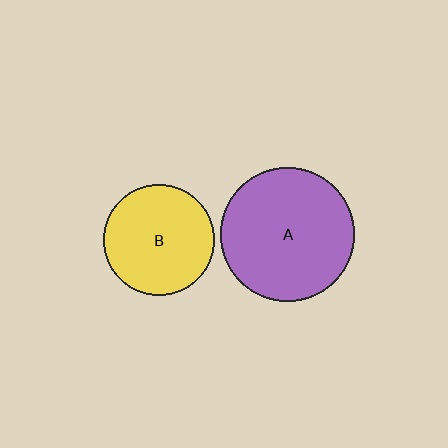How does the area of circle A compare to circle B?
Approximately 1.4 times.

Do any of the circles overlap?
No, none of the circles overlap.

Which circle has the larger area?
Circle A (purple).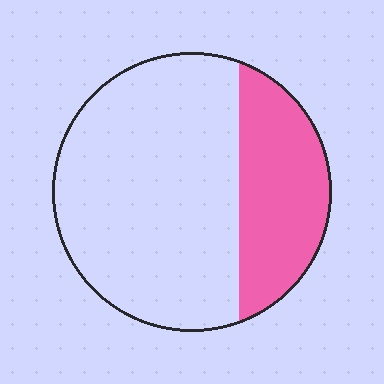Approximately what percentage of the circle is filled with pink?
Approximately 30%.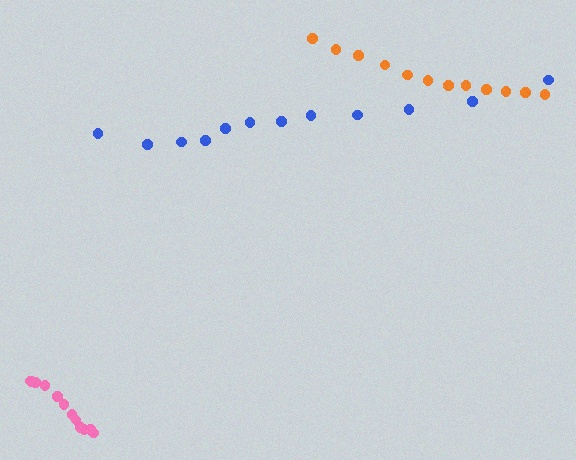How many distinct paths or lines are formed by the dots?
There are 3 distinct paths.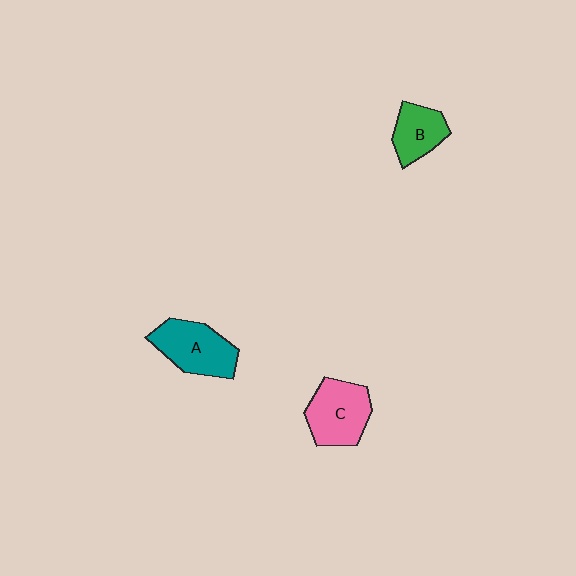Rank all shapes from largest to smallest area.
From largest to smallest: A (teal), C (pink), B (green).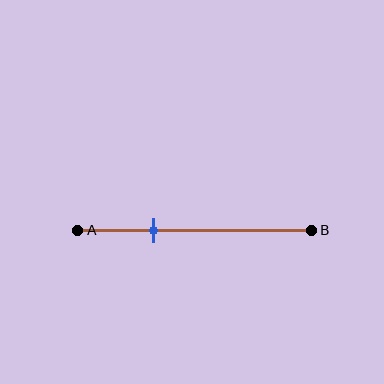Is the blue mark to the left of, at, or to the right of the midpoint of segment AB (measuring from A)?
The blue mark is to the left of the midpoint of segment AB.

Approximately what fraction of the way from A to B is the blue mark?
The blue mark is approximately 30% of the way from A to B.